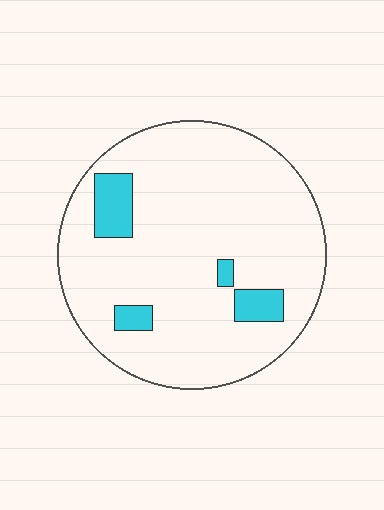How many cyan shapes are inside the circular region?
4.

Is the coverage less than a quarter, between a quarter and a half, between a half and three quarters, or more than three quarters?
Less than a quarter.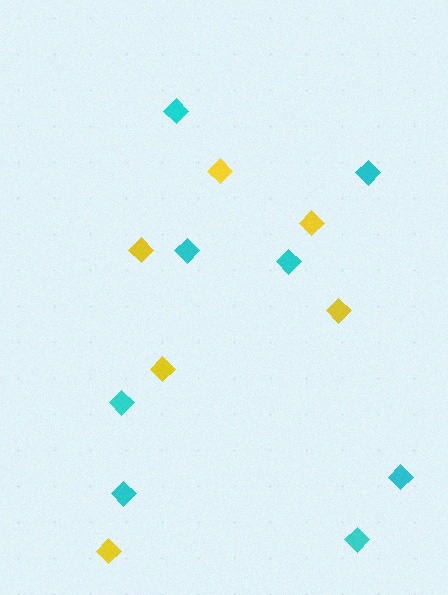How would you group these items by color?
There are 2 groups: one group of yellow diamonds (6) and one group of cyan diamonds (8).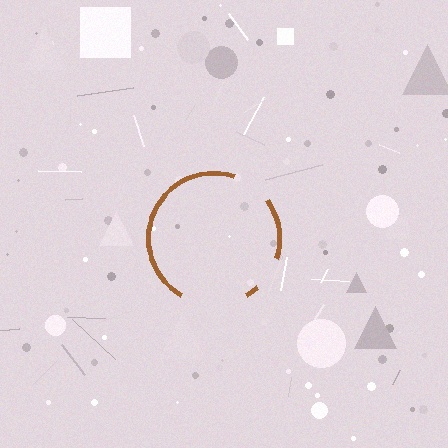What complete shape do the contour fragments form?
The contour fragments form a circle.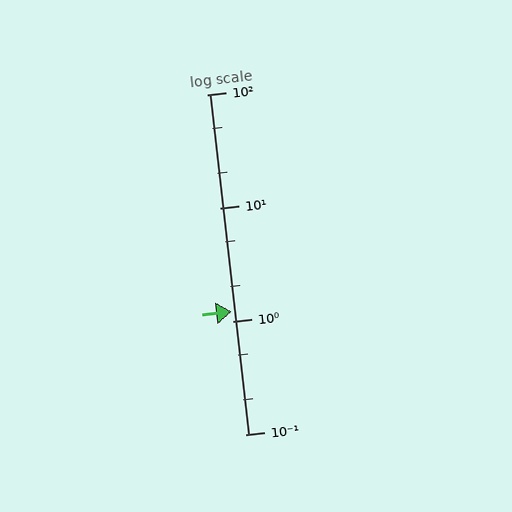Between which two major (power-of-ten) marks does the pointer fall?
The pointer is between 1 and 10.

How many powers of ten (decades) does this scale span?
The scale spans 3 decades, from 0.1 to 100.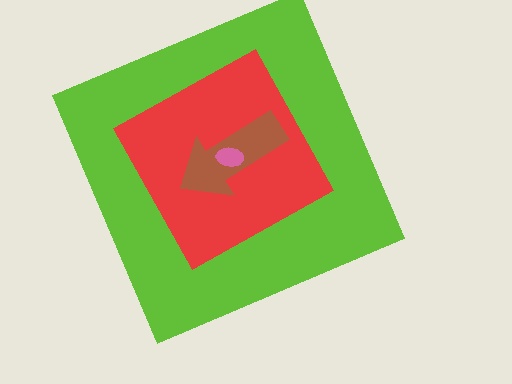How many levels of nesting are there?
4.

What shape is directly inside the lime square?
The red diamond.